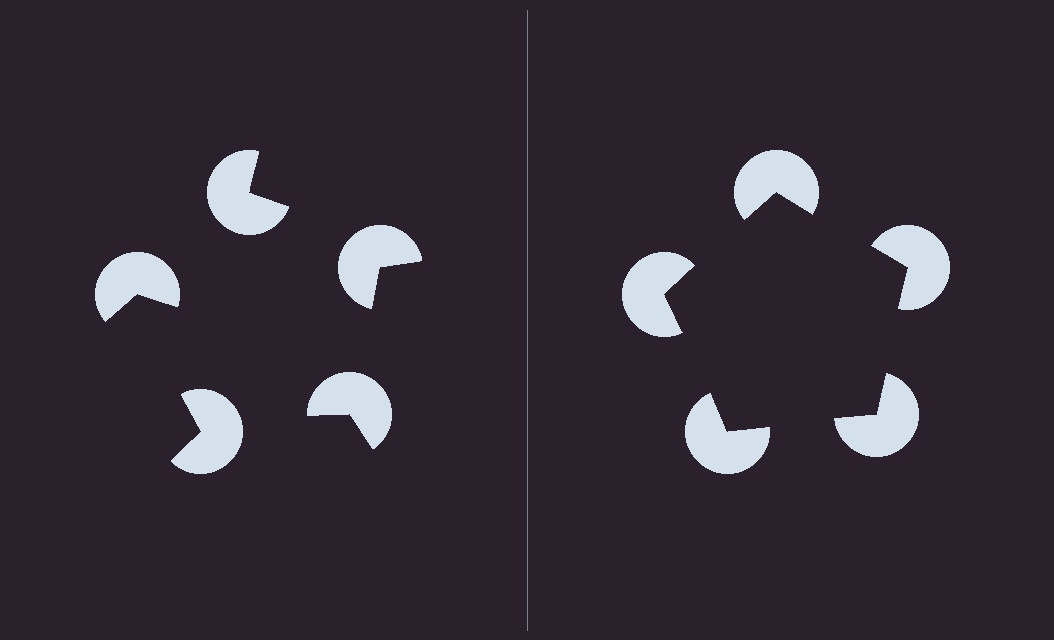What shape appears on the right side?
An illusory pentagon.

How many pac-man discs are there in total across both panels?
10 — 5 on each side.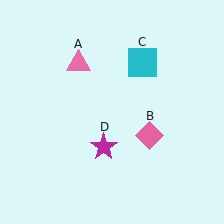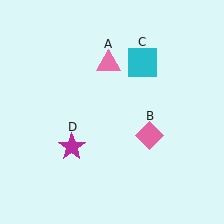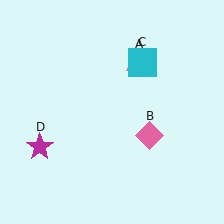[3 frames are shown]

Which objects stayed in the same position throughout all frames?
Pink diamond (object B) and cyan square (object C) remained stationary.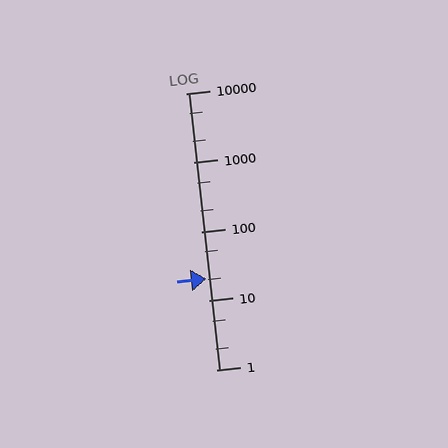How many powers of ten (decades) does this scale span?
The scale spans 4 decades, from 1 to 10000.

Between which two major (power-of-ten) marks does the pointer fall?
The pointer is between 10 and 100.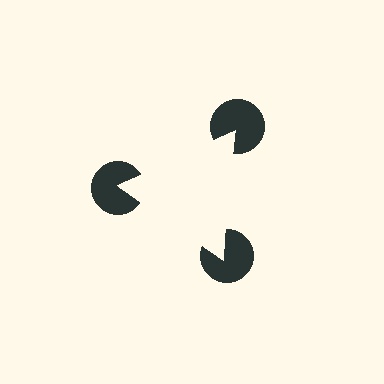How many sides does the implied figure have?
3 sides.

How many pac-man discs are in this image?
There are 3 — one at each vertex of the illusory triangle.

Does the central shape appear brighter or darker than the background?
It typically appears slightly brighter than the background, even though no actual brightness change is drawn.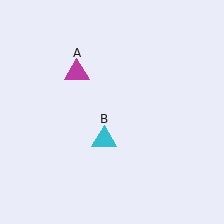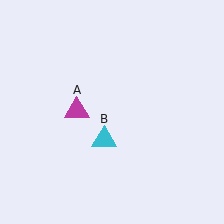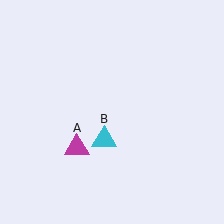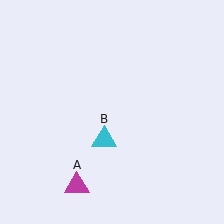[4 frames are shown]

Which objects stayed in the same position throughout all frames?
Cyan triangle (object B) remained stationary.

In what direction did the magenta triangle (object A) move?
The magenta triangle (object A) moved down.